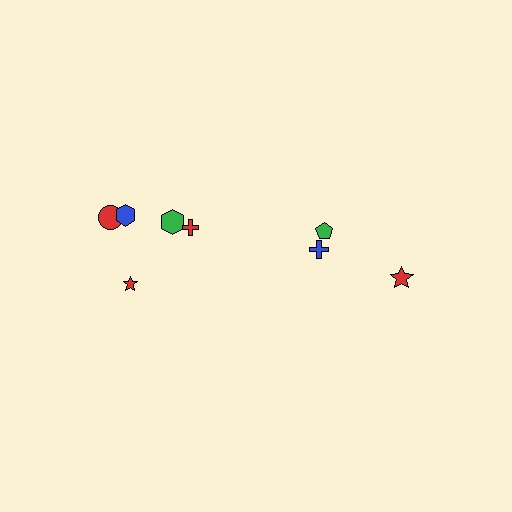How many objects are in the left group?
There are 5 objects.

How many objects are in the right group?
There are 3 objects.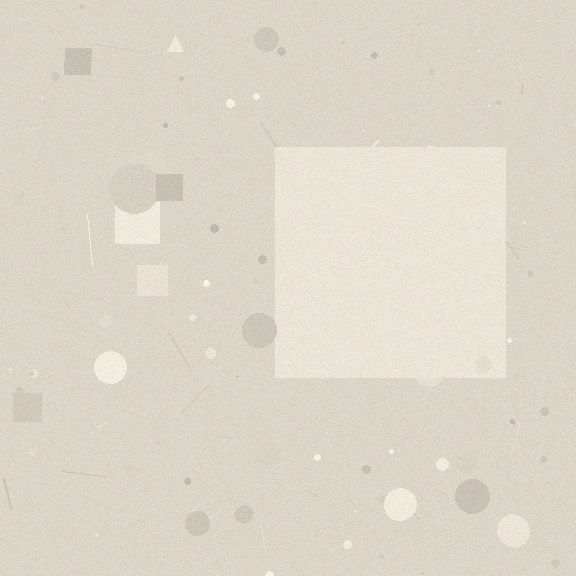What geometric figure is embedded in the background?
A square is embedded in the background.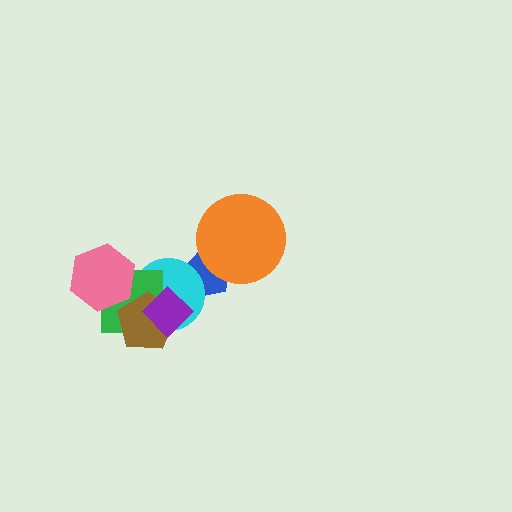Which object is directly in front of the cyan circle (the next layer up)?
The green square is directly in front of the cyan circle.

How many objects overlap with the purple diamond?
3 objects overlap with the purple diamond.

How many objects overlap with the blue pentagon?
2 objects overlap with the blue pentagon.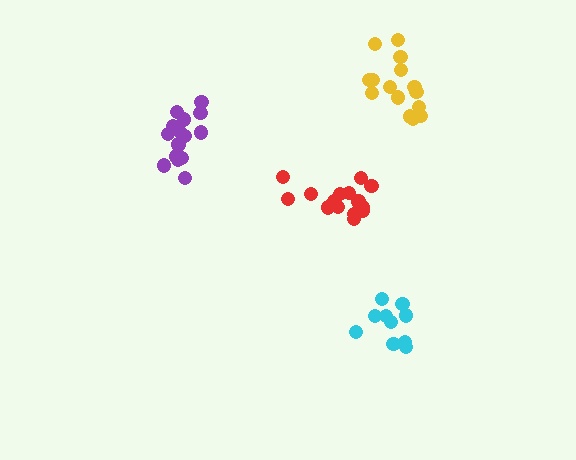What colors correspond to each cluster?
The clusters are colored: yellow, purple, red, cyan.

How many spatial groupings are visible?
There are 4 spatial groupings.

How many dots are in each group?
Group 1: 15 dots, Group 2: 15 dots, Group 3: 16 dots, Group 4: 11 dots (57 total).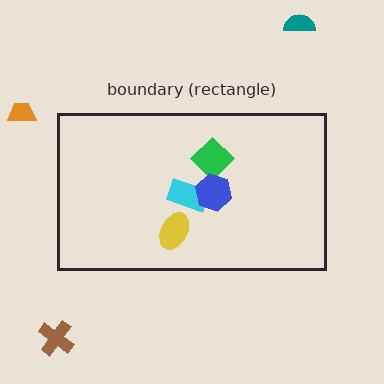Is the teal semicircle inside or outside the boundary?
Outside.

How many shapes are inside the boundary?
4 inside, 3 outside.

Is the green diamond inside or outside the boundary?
Inside.